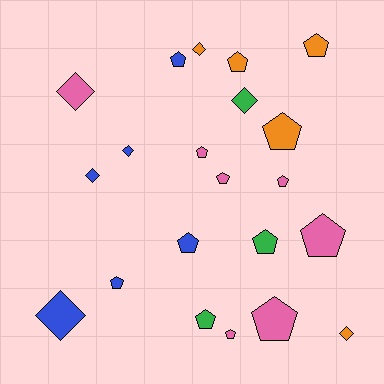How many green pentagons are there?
There are 2 green pentagons.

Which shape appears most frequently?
Pentagon, with 14 objects.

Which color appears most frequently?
Pink, with 7 objects.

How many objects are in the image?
There are 21 objects.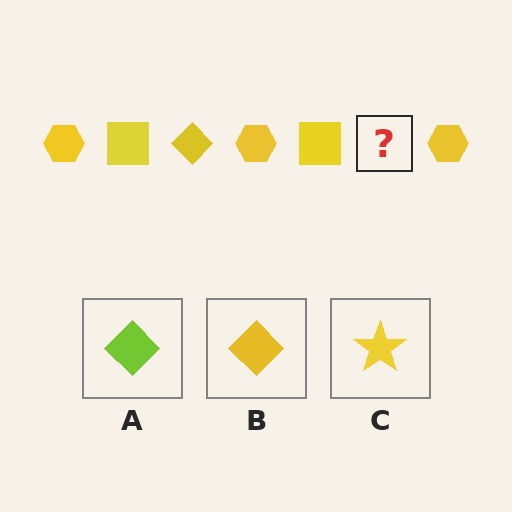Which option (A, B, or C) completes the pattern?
B.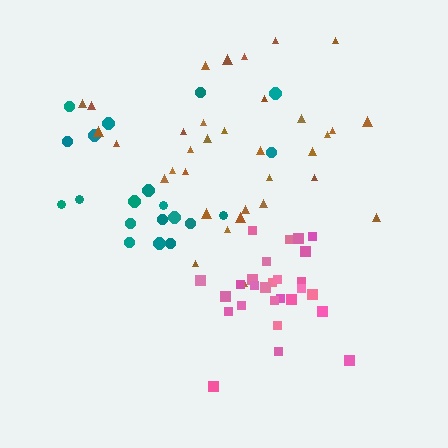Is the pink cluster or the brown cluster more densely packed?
Pink.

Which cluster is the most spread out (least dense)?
Teal.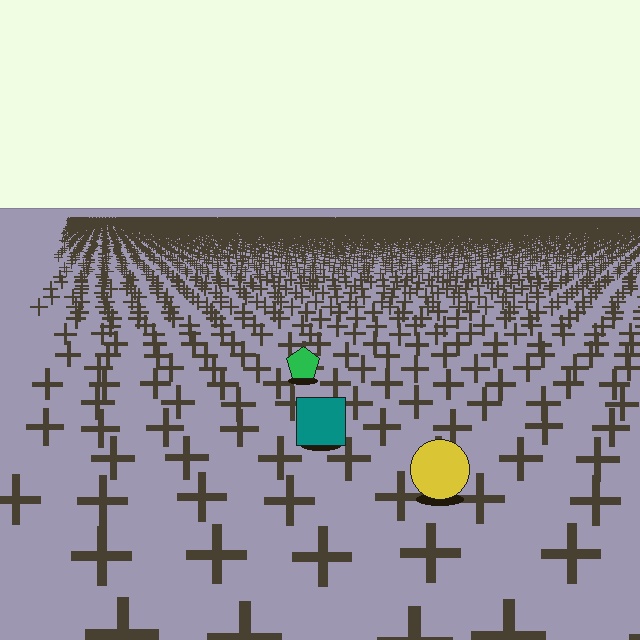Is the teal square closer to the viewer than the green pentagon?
Yes. The teal square is closer — you can tell from the texture gradient: the ground texture is coarser near it.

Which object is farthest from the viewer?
The green pentagon is farthest from the viewer. It appears smaller and the ground texture around it is denser.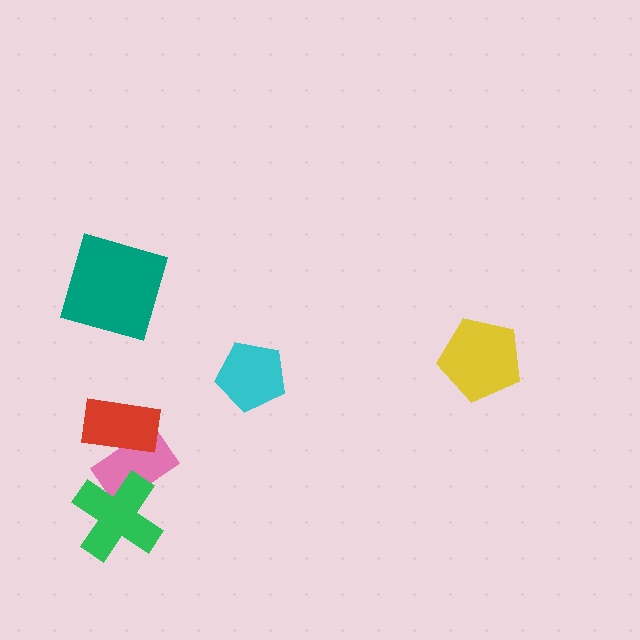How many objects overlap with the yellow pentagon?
0 objects overlap with the yellow pentagon.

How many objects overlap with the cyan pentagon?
0 objects overlap with the cyan pentagon.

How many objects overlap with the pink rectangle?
2 objects overlap with the pink rectangle.